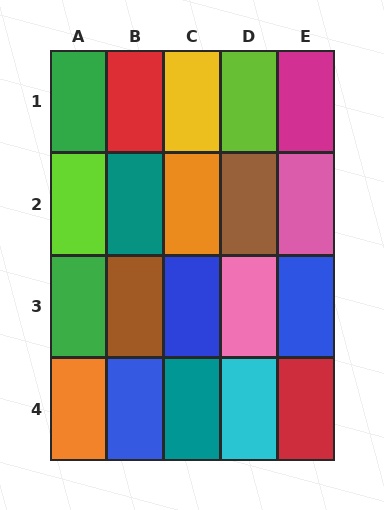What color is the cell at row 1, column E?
Magenta.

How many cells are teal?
2 cells are teal.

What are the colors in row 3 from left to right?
Green, brown, blue, pink, blue.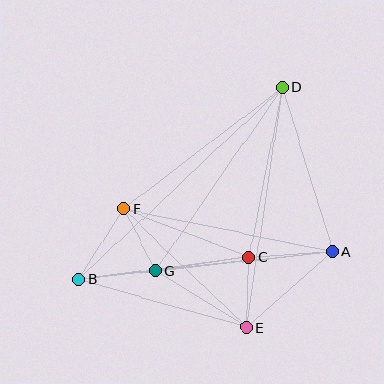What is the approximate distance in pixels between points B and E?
The distance between B and E is approximately 174 pixels.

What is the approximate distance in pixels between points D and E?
The distance between D and E is approximately 243 pixels.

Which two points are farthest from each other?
Points B and D are farthest from each other.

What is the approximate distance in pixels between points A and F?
The distance between A and F is approximately 214 pixels.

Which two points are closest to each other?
Points F and G are closest to each other.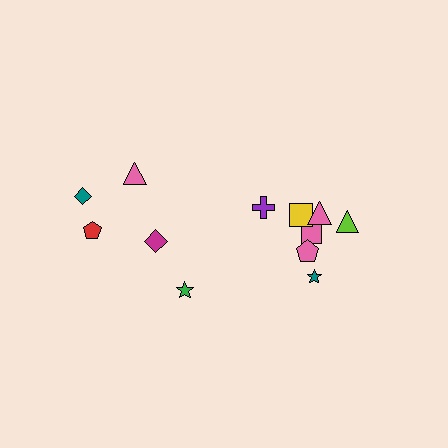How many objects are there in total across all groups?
There are 12 objects.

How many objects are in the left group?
There are 5 objects.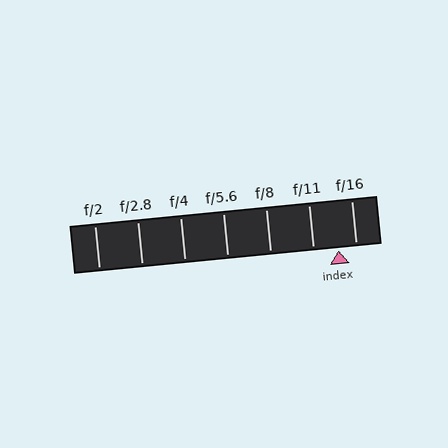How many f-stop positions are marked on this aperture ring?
There are 7 f-stop positions marked.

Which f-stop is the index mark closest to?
The index mark is closest to f/16.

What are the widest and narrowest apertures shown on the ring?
The widest aperture shown is f/2 and the narrowest is f/16.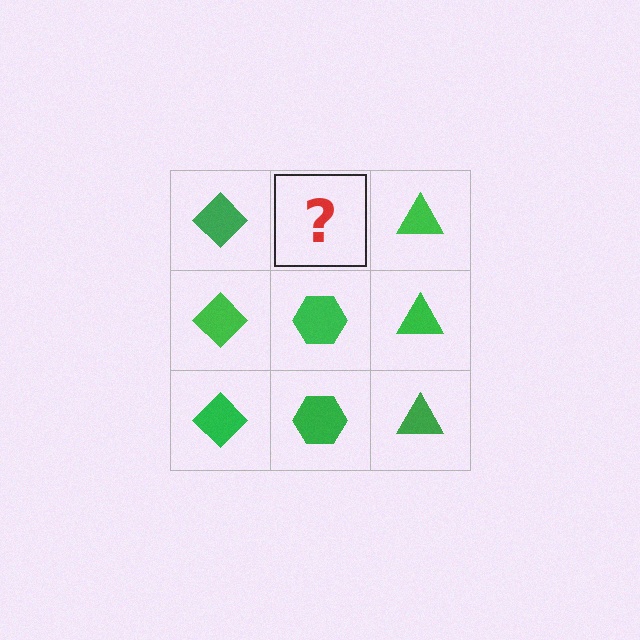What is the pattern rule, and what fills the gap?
The rule is that each column has a consistent shape. The gap should be filled with a green hexagon.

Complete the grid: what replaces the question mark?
The question mark should be replaced with a green hexagon.